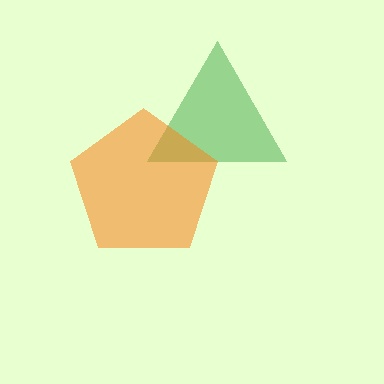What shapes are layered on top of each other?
The layered shapes are: a green triangle, an orange pentagon.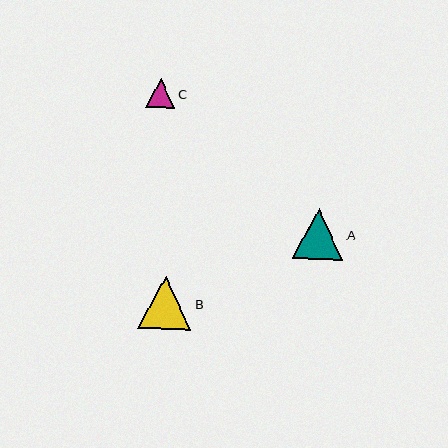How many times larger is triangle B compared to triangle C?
Triangle B is approximately 1.8 times the size of triangle C.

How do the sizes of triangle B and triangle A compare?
Triangle B and triangle A are approximately the same size.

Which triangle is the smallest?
Triangle C is the smallest with a size of approximately 29 pixels.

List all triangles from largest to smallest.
From largest to smallest: B, A, C.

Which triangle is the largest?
Triangle B is the largest with a size of approximately 53 pixels.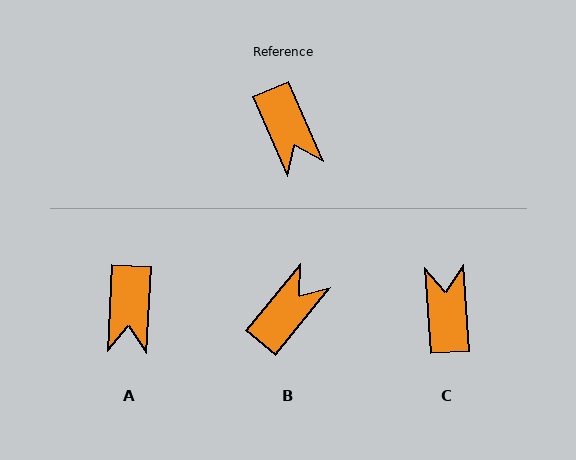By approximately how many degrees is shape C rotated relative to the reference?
Approximately 161 degrees counter-clockwise.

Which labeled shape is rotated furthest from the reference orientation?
C, about 161 degrees away.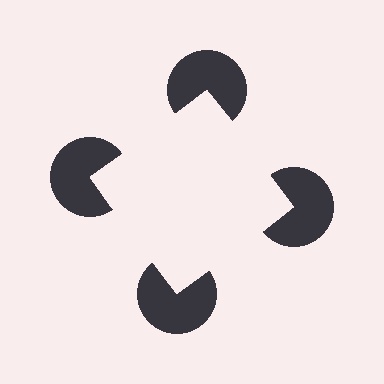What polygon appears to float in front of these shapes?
An illusory square — its edges are inferred from the aligned wedge cuts in the pac-man discs, not physically drawn.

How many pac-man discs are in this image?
There are 4 — one at each vertex of the illusory square.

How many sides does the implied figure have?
4 sides.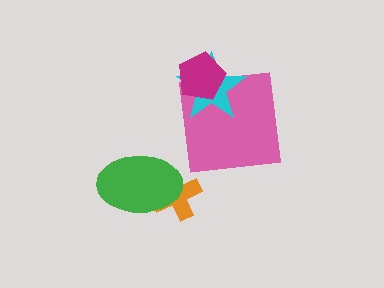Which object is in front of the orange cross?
The green ellipse is in front of the orange cross.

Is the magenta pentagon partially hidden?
No, no other shape covers it.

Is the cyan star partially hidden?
Yes, it is partially covered by another shape.